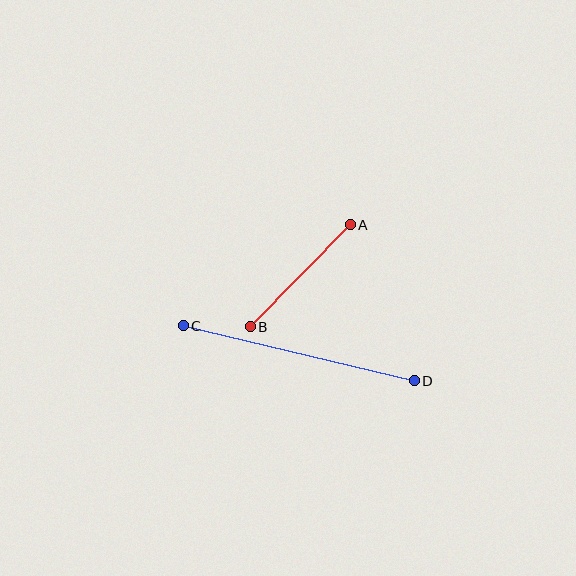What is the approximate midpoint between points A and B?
The midpoint is at approximately (300, 276) pixels.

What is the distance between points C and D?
The distance is approximately 237 pixels.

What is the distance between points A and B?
The distance is approximately 143 pixels.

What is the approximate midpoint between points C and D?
The midpoint is at approximately (299, 353) pixels.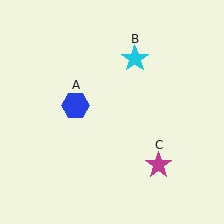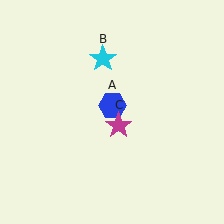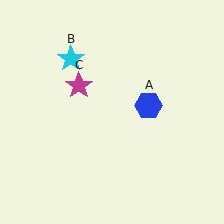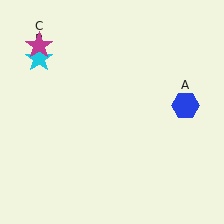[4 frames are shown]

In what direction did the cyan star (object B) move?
The cyan star (object B) moved left.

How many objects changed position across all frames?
3 objects changed position: blue hexagon (object A), cyan star (object B), magenta star (object C).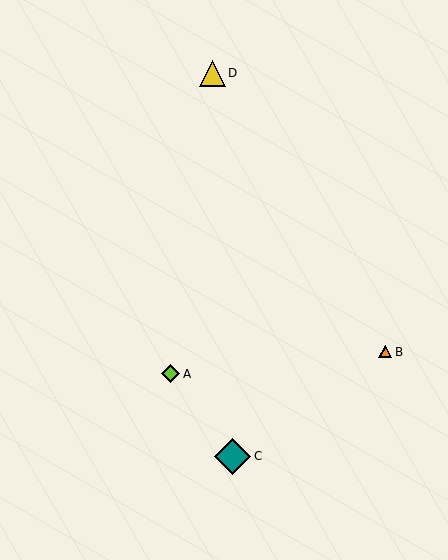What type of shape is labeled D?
Shape D is a yellow triangle.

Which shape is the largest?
The teal diamond (labeled C) is the largest.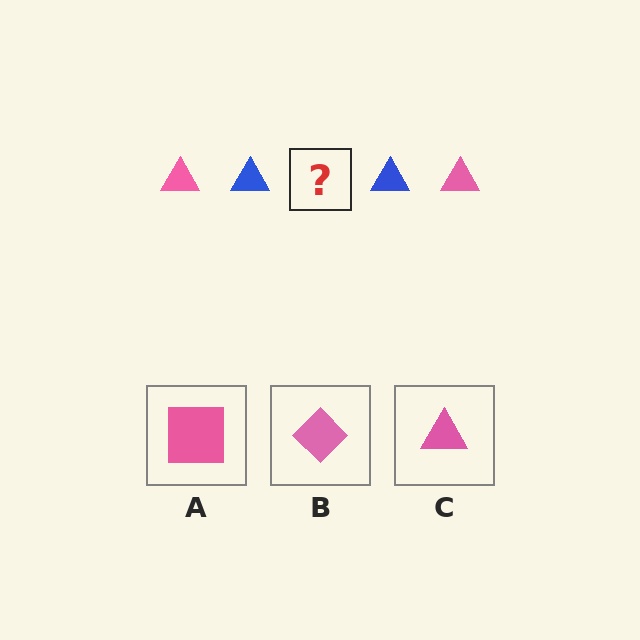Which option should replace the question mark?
Option C.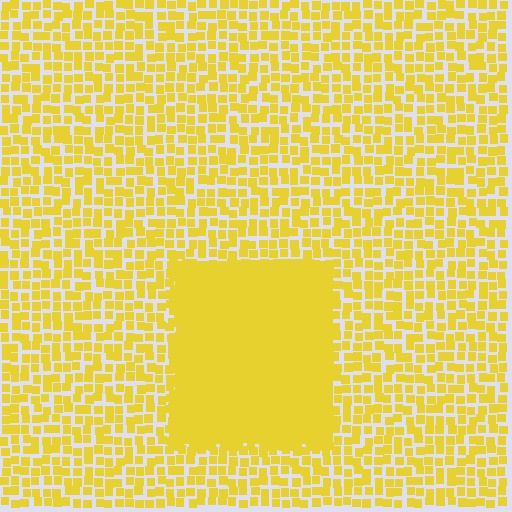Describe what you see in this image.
The image contains small yellow elements arranged at two different densities. A rectangle-shaped region is visible where the elements are more densely packed than the surrounding area.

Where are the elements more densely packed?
The elements are more densely packed inside the rectangle boundary.